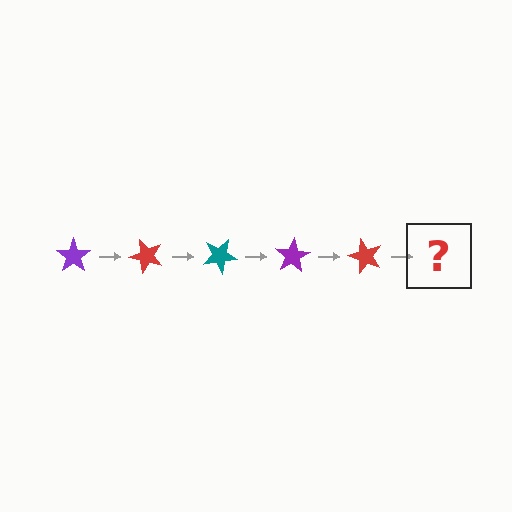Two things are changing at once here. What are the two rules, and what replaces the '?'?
The two rules are that it rotates 50 degrees each step and the color cycles through purple, red, and teal. The '?' should be a teal star, rotated 250 degrees from the start.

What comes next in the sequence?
The next element should be a teal star, rotated 250 degrees from the start.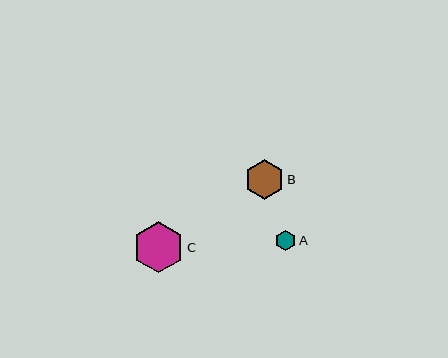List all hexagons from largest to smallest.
From largest to smallest: C, B, A.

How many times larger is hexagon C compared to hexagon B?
Hexagon C is approximately 1.3 times the size of hexagon B.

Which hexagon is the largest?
Hexagon C is the largest with a size of approximately 51 pixels.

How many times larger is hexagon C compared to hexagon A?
Hexagon C is approximately 2.4 times the size of hexagon A.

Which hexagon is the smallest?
Hexagon A is the smallest with a size of approximately 21 pixels.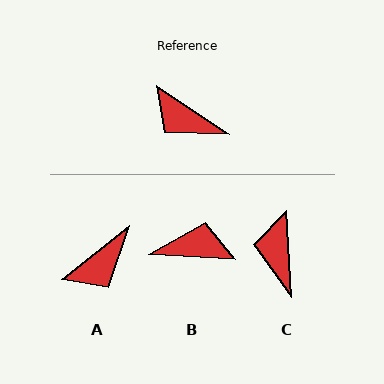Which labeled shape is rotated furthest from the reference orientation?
B, about 149 degrees away.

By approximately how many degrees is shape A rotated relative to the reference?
Approximately 73 degrees counter-clockwise.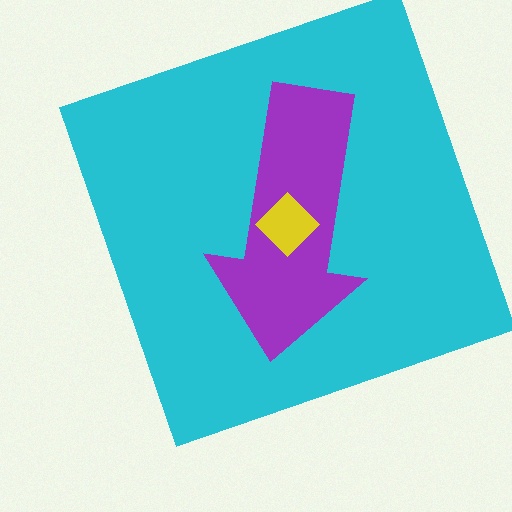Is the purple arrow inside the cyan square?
Yes.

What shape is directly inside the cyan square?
The purple arrow.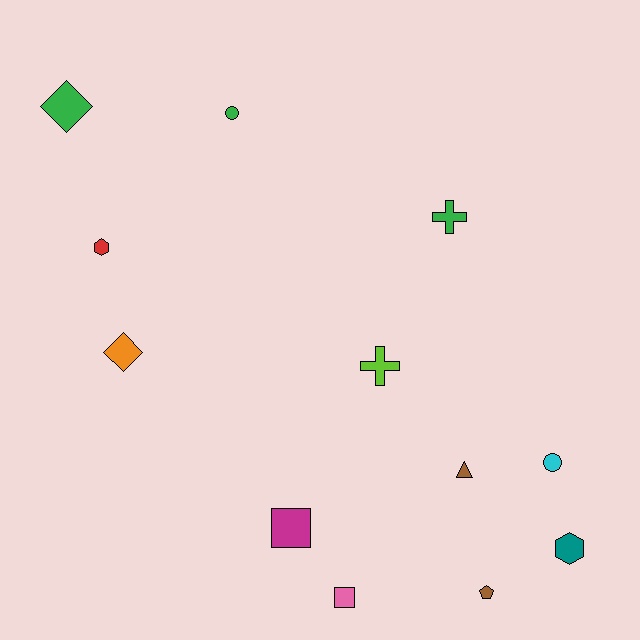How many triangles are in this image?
There is 1 triangle.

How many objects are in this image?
There are 12 objects.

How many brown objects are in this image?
There are 2 brown objects.